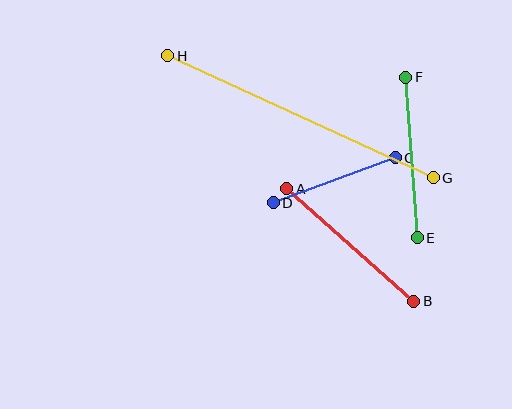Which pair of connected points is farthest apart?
Points G and H are farthest apart.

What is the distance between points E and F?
The distance is approximately 161 pixels.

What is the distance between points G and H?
The distance is approximately 293 pixels.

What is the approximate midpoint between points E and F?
The midpoint is at approximately (412, 158) pixels.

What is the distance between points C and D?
The distance is approximately 130 pixels.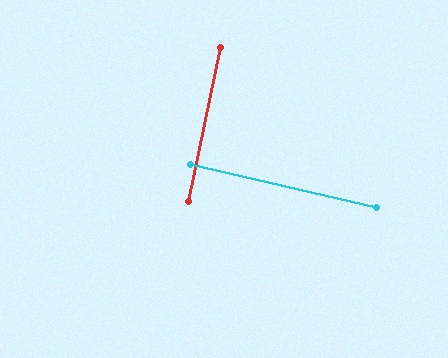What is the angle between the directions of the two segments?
Approximately 89 degrees.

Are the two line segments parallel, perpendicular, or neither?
Perpendicular — they meet at approximately 89°.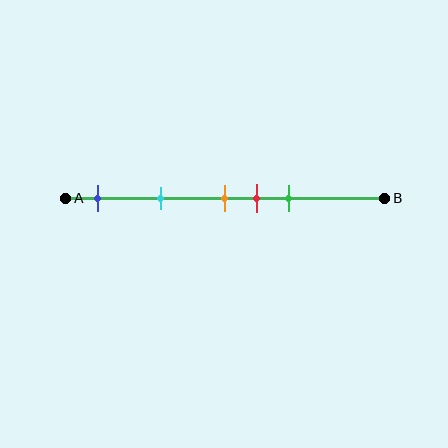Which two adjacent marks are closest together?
The orange and red marks are the closest adjacent pair.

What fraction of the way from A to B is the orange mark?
The orange mark is approximately 50% (0.5) of the way from A to B.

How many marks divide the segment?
There are 5 marks dividing the segment.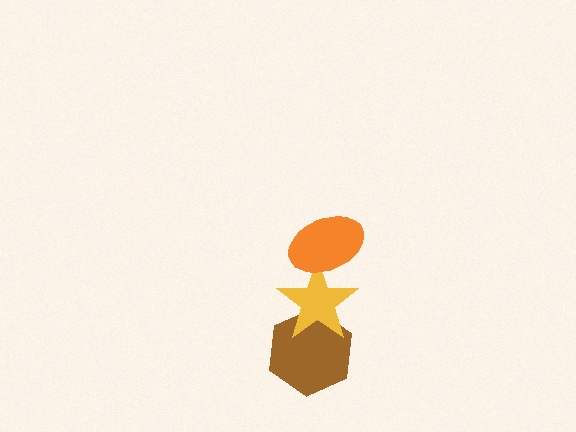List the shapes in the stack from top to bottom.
From top to bottom: the orange ellipse, the yellow star, the brown hexagon.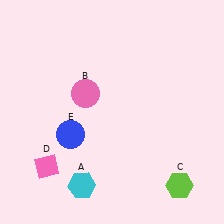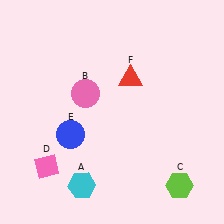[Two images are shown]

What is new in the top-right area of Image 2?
A red triangle (F) was added in the top-right area of Image 2.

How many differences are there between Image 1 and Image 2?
There is 1 difference between the two images.